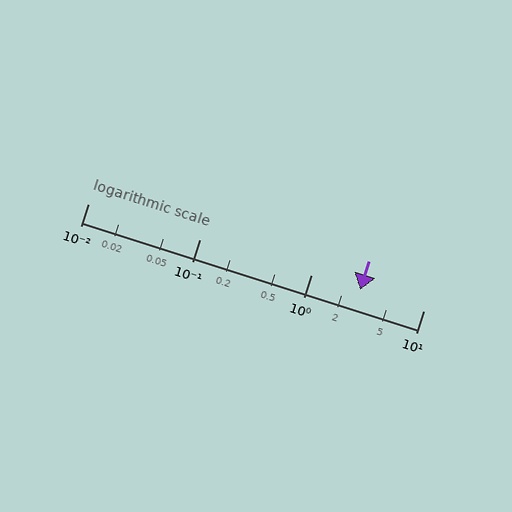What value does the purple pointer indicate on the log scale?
The pointer indicates approximately 2.7.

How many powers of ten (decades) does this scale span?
The scale spans 3 decades, from 0.01 to 10.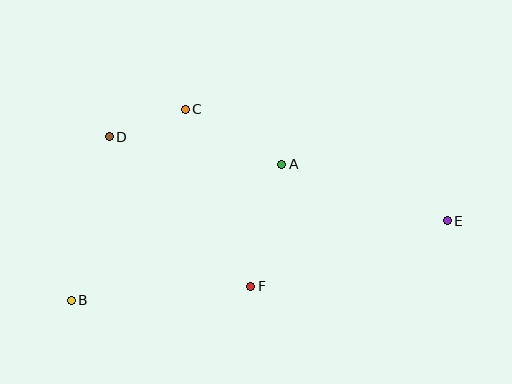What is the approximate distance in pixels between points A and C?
The distance between A and C is approximately 111 pixels.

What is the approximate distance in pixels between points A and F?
The distance between A and F is approximately 126 pixels.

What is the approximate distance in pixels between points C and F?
The distance between C and F is approximately 189 pixels.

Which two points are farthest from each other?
Points B and E are farthest from each other.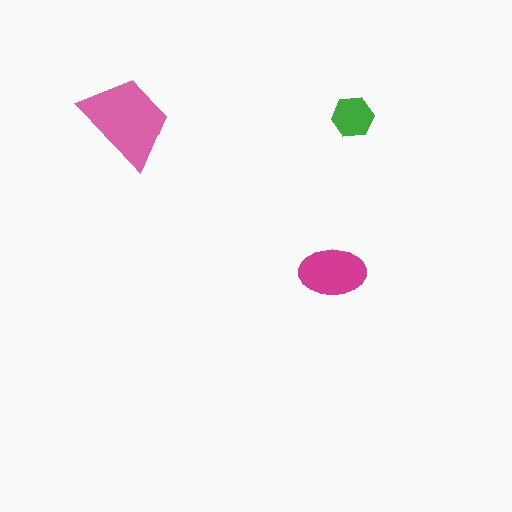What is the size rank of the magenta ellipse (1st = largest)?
2nd.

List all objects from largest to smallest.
The pink trapezoid, the magenta ellipse, the green hexagon.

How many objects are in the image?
There are 3 objects in the image.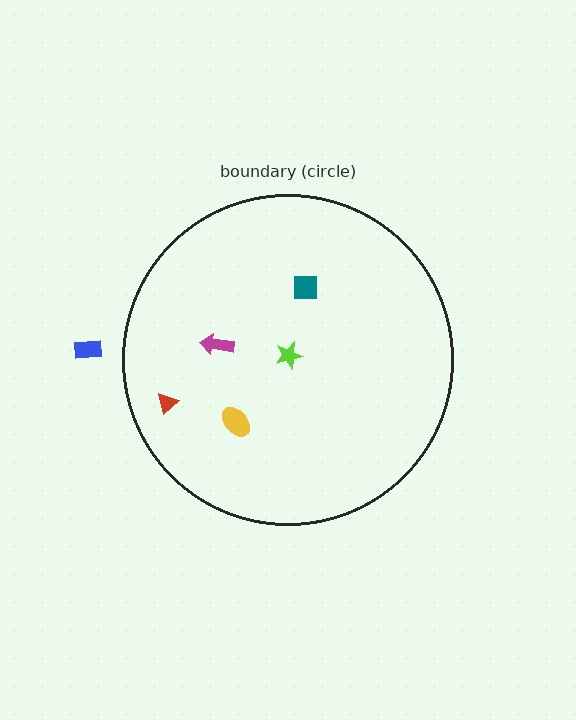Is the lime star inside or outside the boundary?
Inside.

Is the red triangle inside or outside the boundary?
Inside.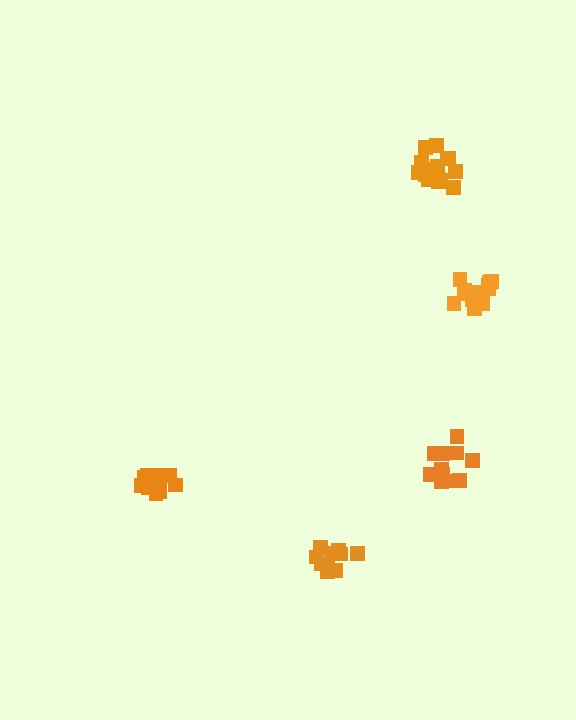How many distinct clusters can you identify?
There are 5 distinct clusters.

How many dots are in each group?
Group 1: 13 dots, Group 2: 16 dots, Group 3: 11 dots, Group 4: 10 dots, Group 5: 15 dots (65 total).